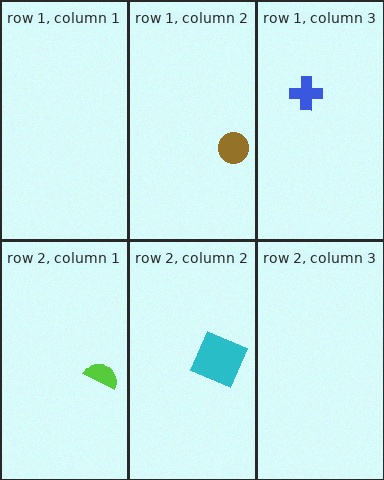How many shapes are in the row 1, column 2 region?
1.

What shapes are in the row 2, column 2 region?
The cyan square.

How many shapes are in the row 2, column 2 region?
1.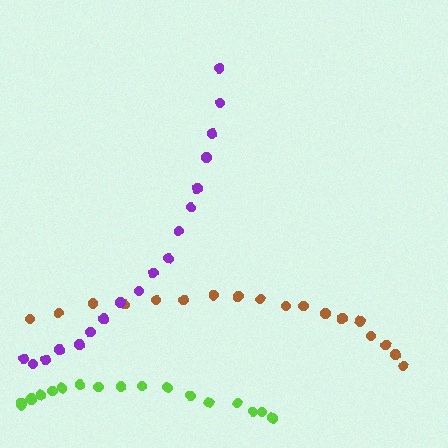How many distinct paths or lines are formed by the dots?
There are 3 distinct paths.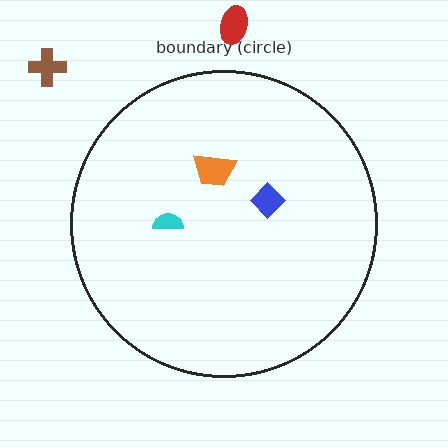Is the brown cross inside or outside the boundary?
Outside.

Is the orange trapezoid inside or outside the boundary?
Inside.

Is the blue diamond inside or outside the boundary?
Inside.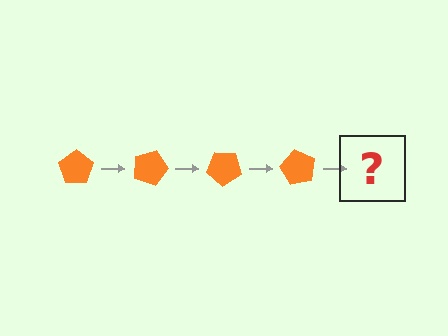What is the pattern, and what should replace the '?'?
The pattern is that the pentagon rotates 20 degrees each step. The '?' should be an orange pentagon rotated 80 degrees.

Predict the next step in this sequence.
The next step is an orange pentagon rotated 80 degrees.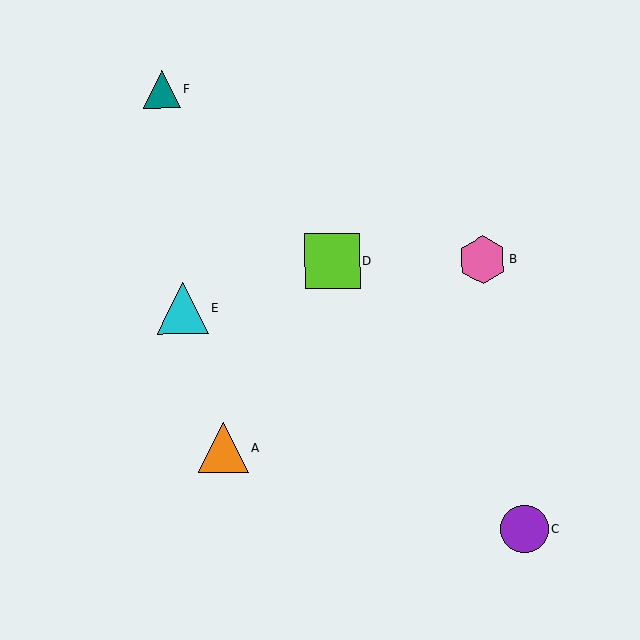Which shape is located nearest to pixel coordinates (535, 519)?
The purple circle (labeled C) at (524, 529) is nearest to that location.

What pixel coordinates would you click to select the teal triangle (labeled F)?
Click at (161, 90) to select the teal triangle F.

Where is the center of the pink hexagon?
The center of the pink hexagon is at (483, 260).